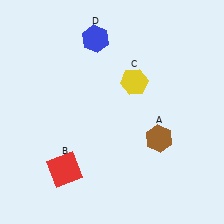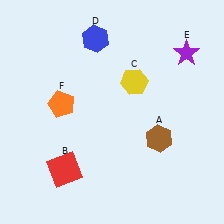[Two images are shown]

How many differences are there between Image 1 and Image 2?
There are 2 differences between the two images.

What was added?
A purple star (E), an orange pentagon (F) were added in Image 2.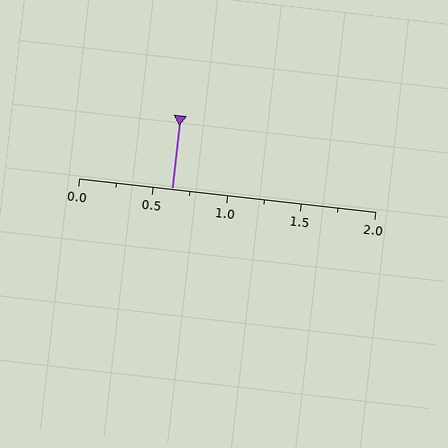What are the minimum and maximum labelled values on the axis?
The axis runs from 0.0 to 2.0.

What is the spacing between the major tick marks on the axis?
The major ticks are spaced 0.5 apart.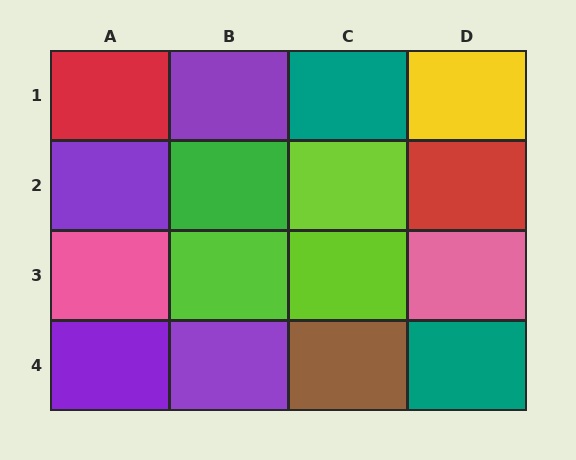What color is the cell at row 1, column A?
Red.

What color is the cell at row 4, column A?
Purple.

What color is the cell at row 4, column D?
Teal.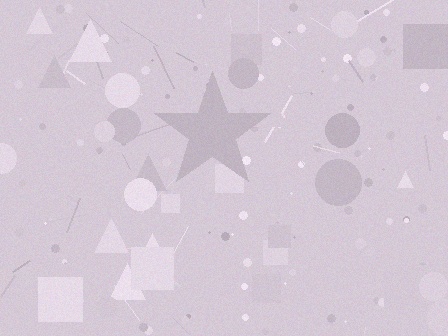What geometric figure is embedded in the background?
A star is embedded in the background.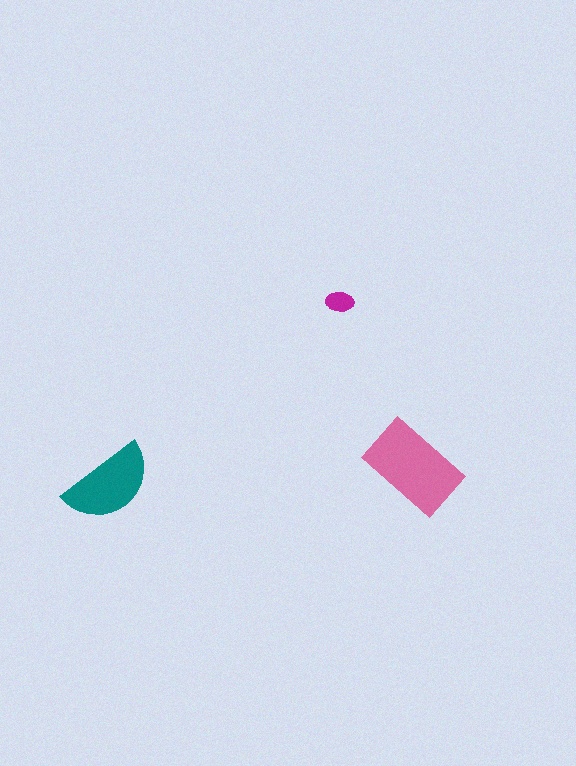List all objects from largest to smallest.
The pink rectangle, the teal semicircle, the magenta ellipse.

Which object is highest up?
The magenta ellipse is topmost.